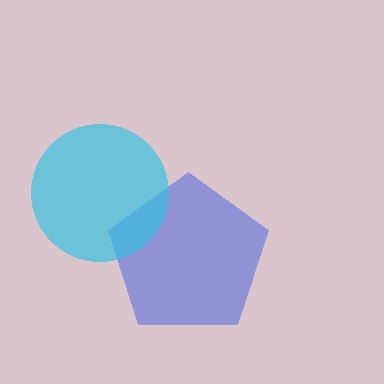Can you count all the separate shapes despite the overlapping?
Yes, there are 2 separate shapes.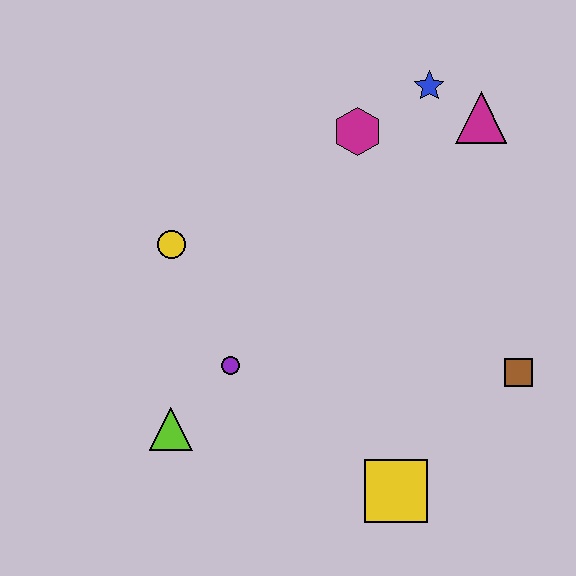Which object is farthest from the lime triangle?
The magenta triangle is farthest from the lime triangle.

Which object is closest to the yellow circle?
The purple circle is closest to the yellow circle.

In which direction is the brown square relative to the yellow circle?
The brown square is to the right of the yellow circle.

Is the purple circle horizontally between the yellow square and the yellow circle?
Yes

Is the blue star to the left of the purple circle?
No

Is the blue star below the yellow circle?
No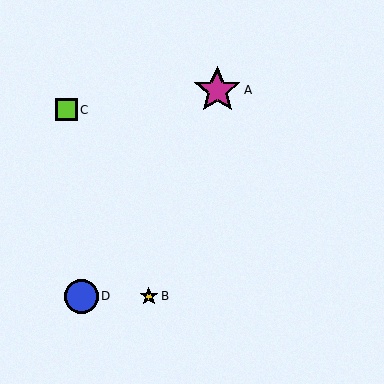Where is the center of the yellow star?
The center of the yellow star is at (149, 296).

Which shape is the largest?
The magenta star (labeled A) is the largest.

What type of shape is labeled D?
Shape D is a blue circle.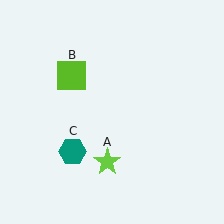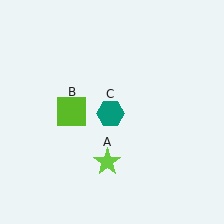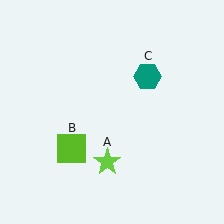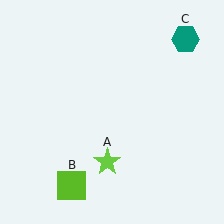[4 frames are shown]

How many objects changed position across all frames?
2 objects changed position: lime square (object B), teal hexagon (object C).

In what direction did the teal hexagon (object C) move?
The teal hexagon (object C) moved up and to the right.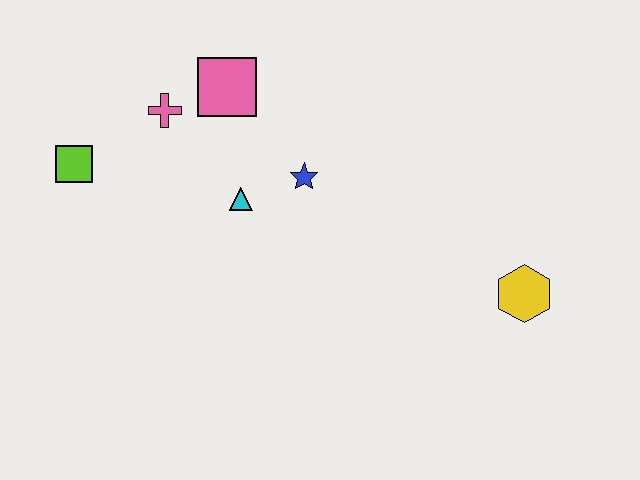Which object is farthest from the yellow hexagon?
The lime square is farthest from the yellow hexagon.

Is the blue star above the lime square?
No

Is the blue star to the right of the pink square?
Yes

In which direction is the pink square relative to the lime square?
The pink square is to the right of the lime square.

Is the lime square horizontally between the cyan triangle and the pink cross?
No